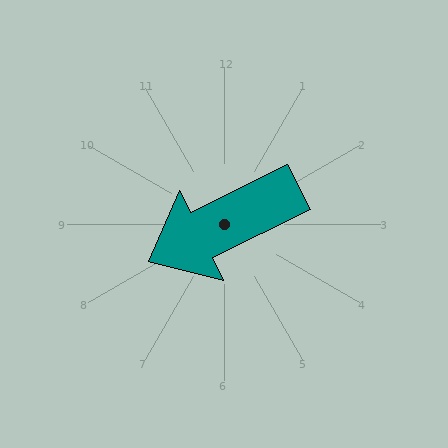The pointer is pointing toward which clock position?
Roughly 8 o'clock.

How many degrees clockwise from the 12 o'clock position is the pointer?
Approximately 244 degrees.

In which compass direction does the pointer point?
Southwest.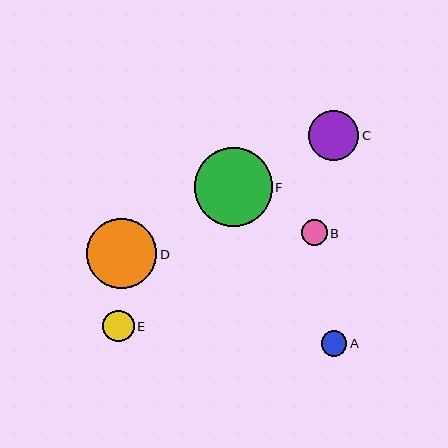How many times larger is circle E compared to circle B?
Circle E is approximately 1.2 times the size of circle B.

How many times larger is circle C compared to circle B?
Circle C is approximately 1.9 times the size of circle B.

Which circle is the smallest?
Circle A is the smallest with a size of approximately 26 pixels.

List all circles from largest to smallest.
From largest to smallest: F, D, C, E, B, A.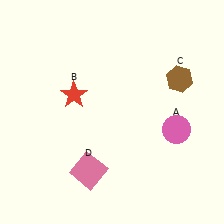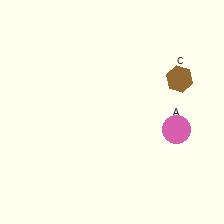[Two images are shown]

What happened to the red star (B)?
The red star (B) was removed in Image 2. It was in the top-left area of Image 1.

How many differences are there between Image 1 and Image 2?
There are 2 differences between the two images.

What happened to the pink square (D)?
The pink square (D) was removed in Image 2. It was in the bottom-left area of Image 1.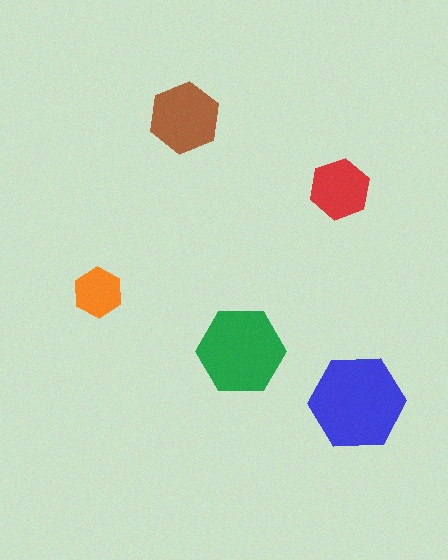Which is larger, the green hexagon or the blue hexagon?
The blue one.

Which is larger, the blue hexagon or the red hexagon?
The blue one.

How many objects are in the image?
There are 5 objects in the image.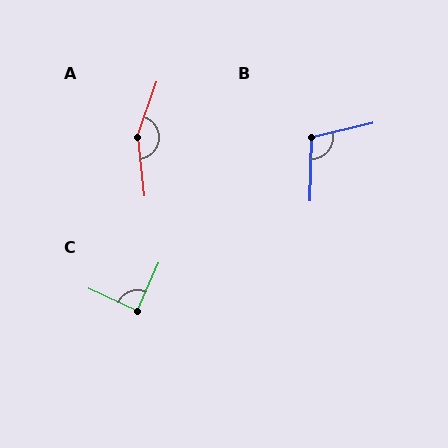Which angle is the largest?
A, at approximately 154 degrees.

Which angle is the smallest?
C, at approximately 89 degrees.